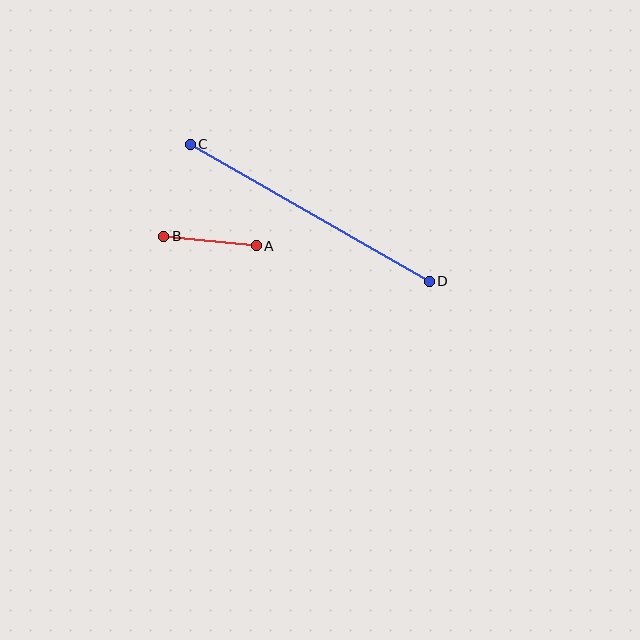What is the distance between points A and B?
The distance is approximately 93 pixels.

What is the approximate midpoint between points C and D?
The midpoint is at approximately (310, 213) pixels.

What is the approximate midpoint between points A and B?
The midpoint is at approximately (210, 241) pixels.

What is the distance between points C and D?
The distance is approximately 276 pixels.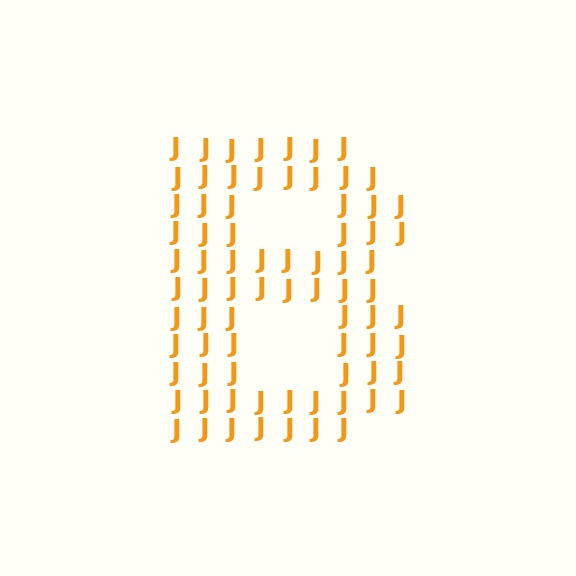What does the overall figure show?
The overall figure shows the letter B.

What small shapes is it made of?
It is made of small letter J's.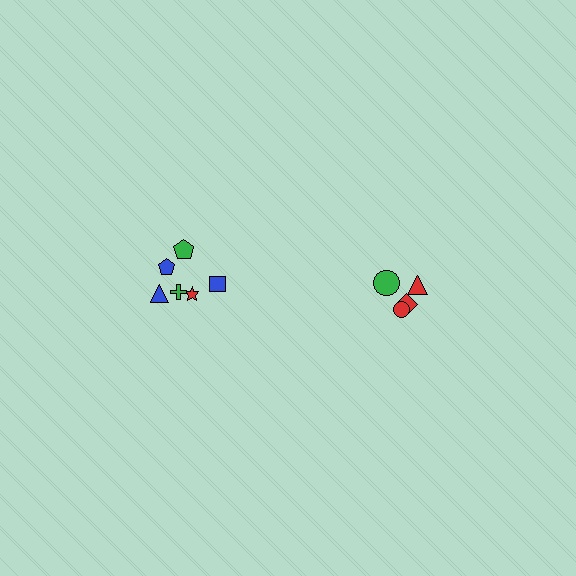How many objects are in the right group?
There are 4 objects.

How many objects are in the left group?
There are 6 objects.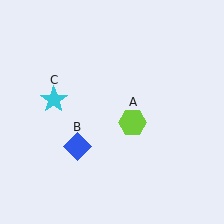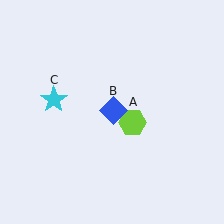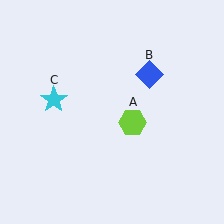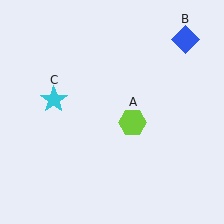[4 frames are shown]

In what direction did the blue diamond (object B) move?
The blue diamond (object B) moved up and to the right.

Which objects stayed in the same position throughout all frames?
Lime hexagon (object A) and cyan star (object C) remained stationary.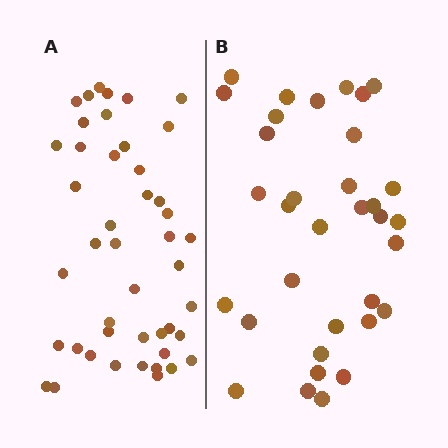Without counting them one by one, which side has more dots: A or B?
Region A (the left region) has more dots.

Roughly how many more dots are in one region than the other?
Region A has roughly 12 or so more dots than region B.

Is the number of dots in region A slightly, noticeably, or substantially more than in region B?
Region A has noticeably more, but not dramatically so. The ratio is roughly 1.3 to 1.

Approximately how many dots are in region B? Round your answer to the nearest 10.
About 30 dots. (The exact count is 34, which rounds to 30.)